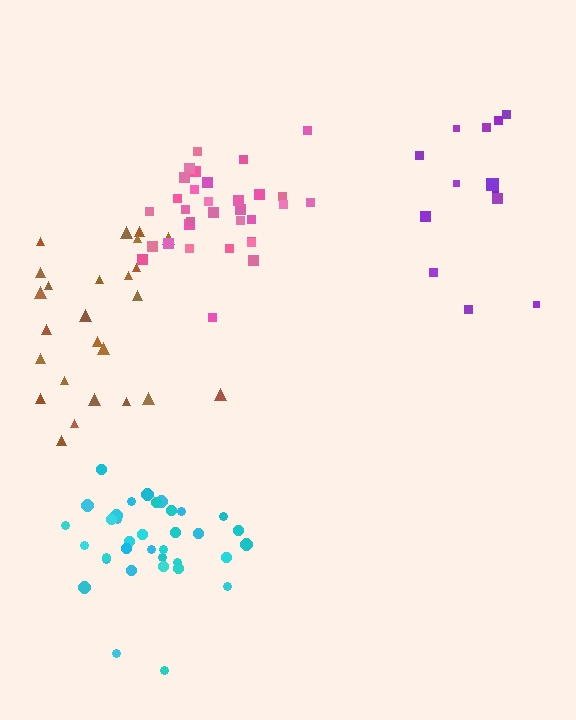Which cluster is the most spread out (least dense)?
Purple.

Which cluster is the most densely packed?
Cyan.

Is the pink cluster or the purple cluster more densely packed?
Pink.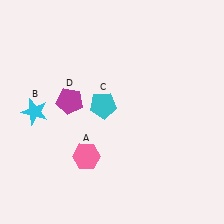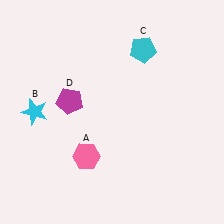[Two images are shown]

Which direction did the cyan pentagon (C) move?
The cyan pentagon (C) moved up.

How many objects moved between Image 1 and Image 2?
1 object moved between the two images.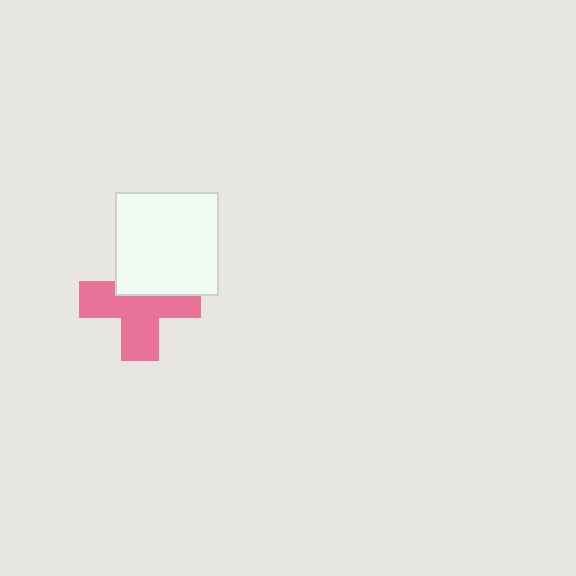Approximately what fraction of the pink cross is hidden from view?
Roughly 37% of the pink cross is hidden behind the white square.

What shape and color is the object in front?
The object in front is a white square.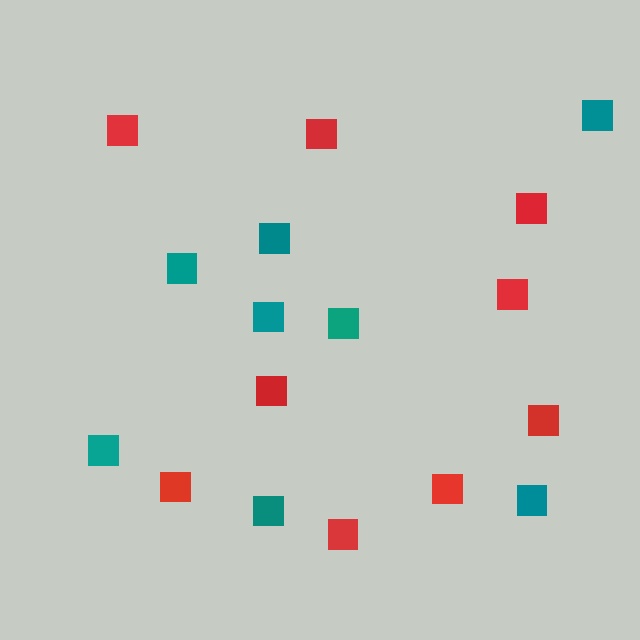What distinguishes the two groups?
There are 2 groups: one group of teal squares (8) and one group of red squares (9).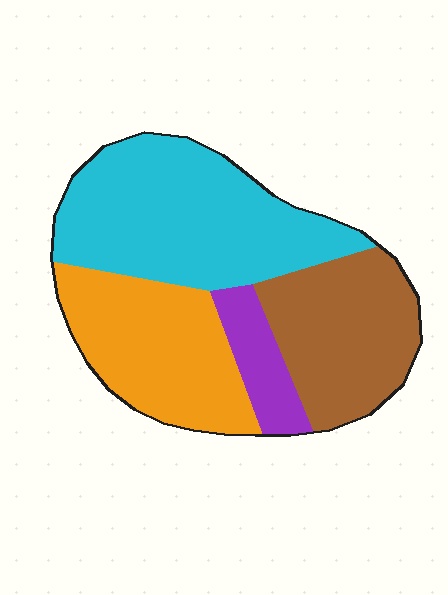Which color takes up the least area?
Purple, at roughly 10%.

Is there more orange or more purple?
Orange.